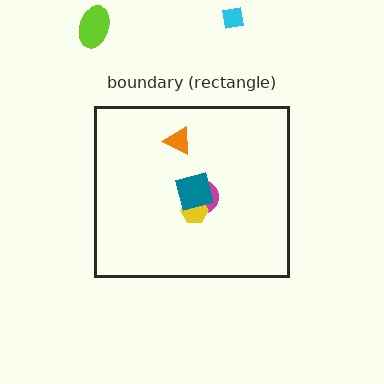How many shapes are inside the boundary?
4 inside, 2 outside.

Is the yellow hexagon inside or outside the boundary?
Inside.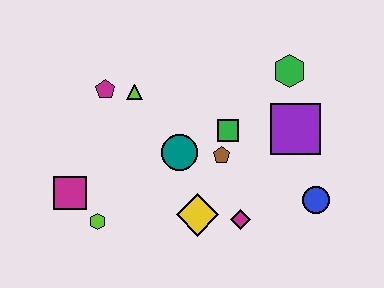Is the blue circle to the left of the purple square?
No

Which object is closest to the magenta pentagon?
The lime triangle is closest to the magenta pentagon.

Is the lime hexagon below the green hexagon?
Yes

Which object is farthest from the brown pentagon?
The magenta square is farthest from the brown pentagon.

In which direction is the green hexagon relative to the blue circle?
The green hexagon is above the blue circle.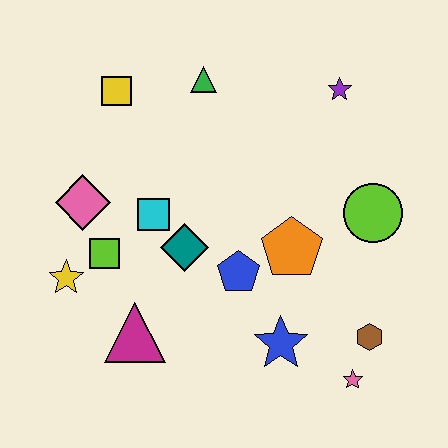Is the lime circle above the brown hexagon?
Yes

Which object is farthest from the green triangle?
The pink star is farthest from the green triangle.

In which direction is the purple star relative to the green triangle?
The purple star is to the right of the green triangle.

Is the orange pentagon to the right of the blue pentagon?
Yes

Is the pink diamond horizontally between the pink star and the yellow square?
No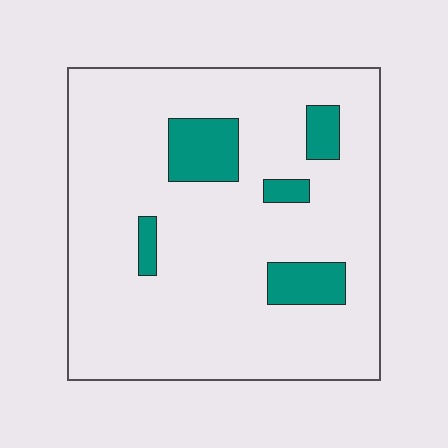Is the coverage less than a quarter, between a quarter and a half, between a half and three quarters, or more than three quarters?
Less than a quarter.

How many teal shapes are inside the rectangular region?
5.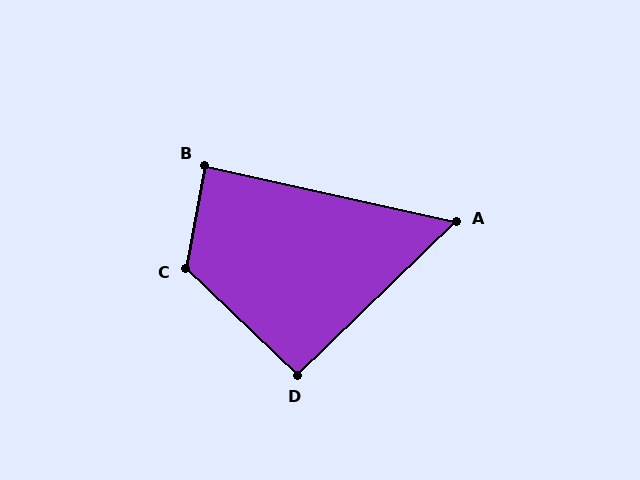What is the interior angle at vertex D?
Approximately 92 degrees (approximately right).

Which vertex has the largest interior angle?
C, at approximately 123 degrees.